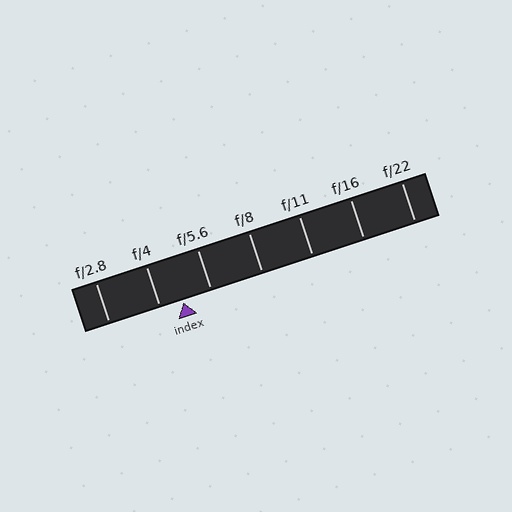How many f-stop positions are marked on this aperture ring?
There are 7 f-stop positions marked.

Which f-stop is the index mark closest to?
The index mark is closest to f/4.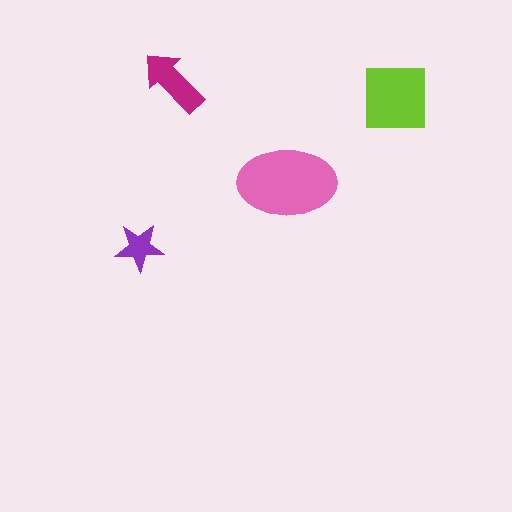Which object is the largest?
The pink ellipse.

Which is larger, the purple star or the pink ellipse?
The pink ellipse.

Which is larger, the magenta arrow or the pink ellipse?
The pink ellipse.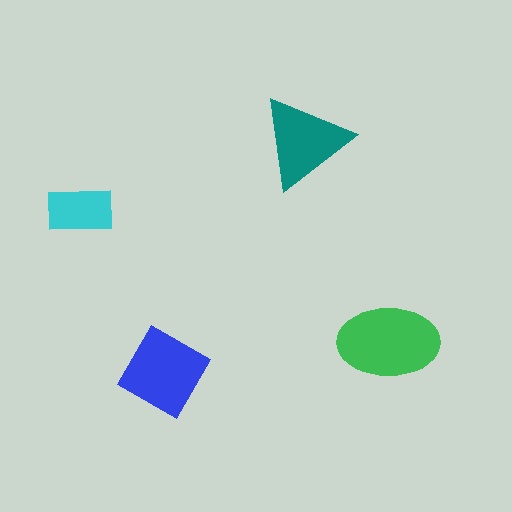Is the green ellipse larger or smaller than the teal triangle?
Larger.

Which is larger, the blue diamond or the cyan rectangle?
The blue diamond.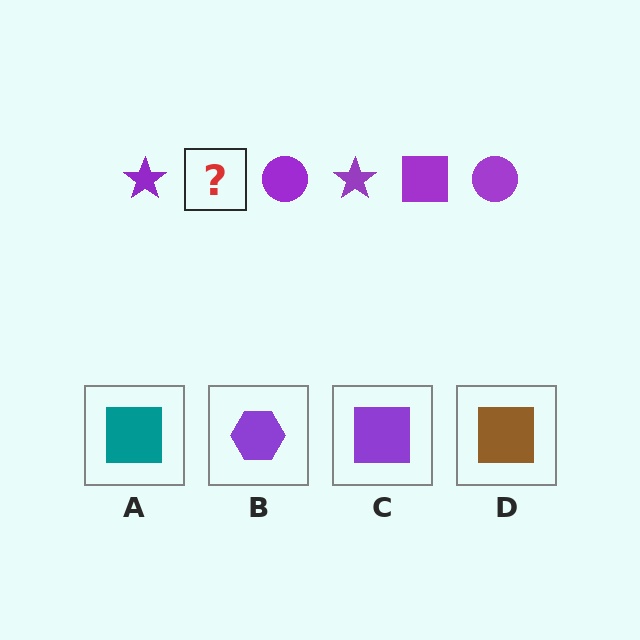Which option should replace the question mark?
Option C.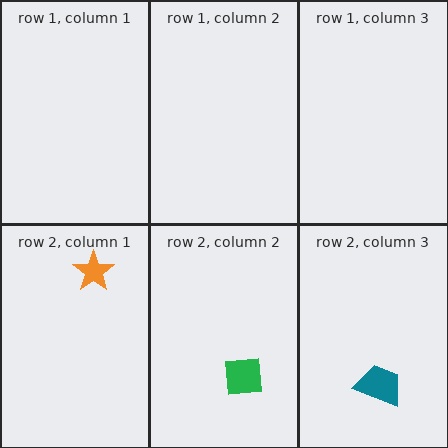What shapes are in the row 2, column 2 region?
The green square.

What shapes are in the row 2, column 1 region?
The orange star.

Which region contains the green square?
The row 2, column 2 region.